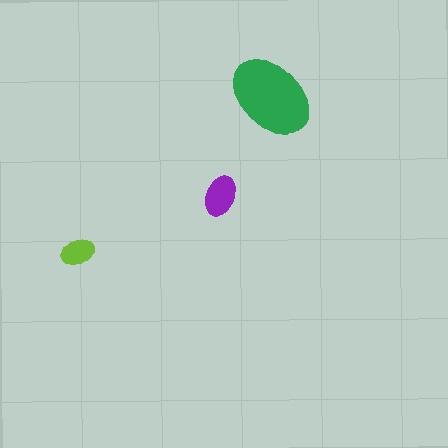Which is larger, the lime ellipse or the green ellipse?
The green one.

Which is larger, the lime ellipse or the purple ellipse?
The purple one.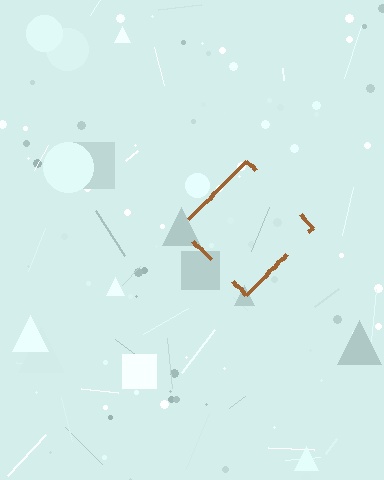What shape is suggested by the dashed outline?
The dashed outline suggests a diamond.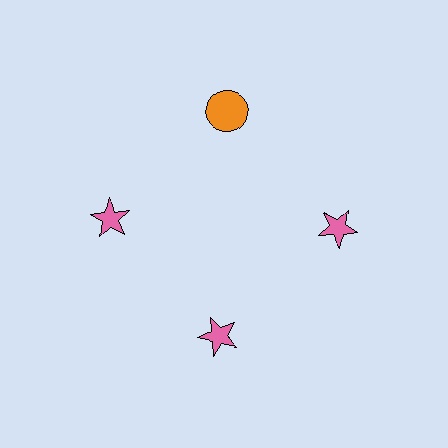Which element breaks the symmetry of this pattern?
The orange circle at roughly the 12 o'clock position breaks the symmetry. All other shapes are pink stars.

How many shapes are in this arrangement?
There are 4 shapes arranged in a ring pattern.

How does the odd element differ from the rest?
It differs in both color (orange instead of pink) and shape (circle instead of star).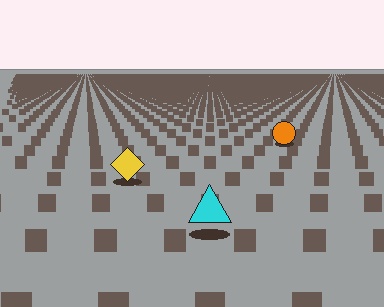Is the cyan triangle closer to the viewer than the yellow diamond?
Yes. The cyan triangle is closer — you can tell from the texture gradient: the ground texture is coarser near it.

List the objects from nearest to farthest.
From nearest to farthest: the cyan triangle, the yellow diamond, the orange circle.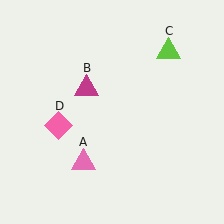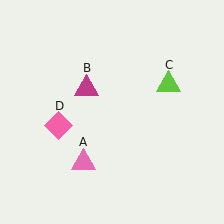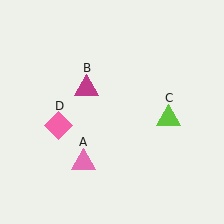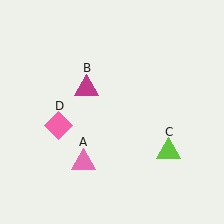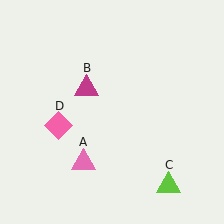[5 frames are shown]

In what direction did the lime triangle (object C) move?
The lime triangle (object C) moved down.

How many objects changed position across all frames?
1 object changed position: lime triangle (object C).